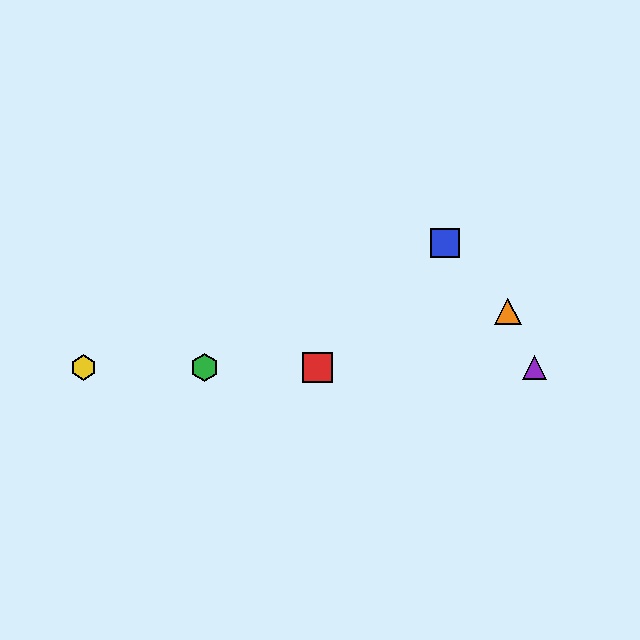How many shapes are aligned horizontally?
4 shapes (the red square, the green hexagon, the yellow hexagon, the purple triangle) are aligned horizontally.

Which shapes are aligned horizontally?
The red square, the green hexagon, the yellow hexagon, the purple triangle are aligned horizontally.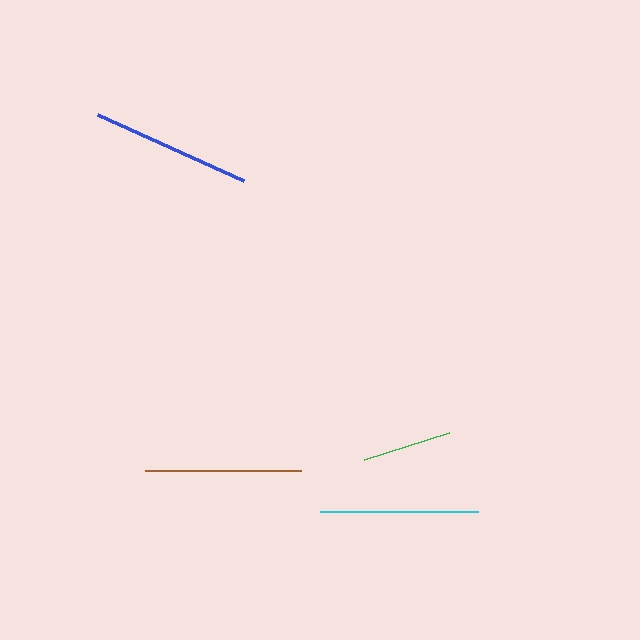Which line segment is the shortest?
The green line is the shortest at approximately 90 pixels.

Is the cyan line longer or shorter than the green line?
The cyan line is longer than the green line.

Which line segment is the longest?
The blue line is the longest at approximately 160 pixels.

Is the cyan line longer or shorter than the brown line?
The cyan line is longer than the brown line.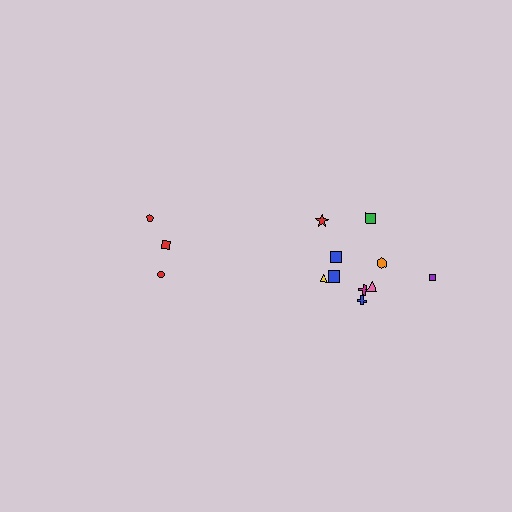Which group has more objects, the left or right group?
The right group.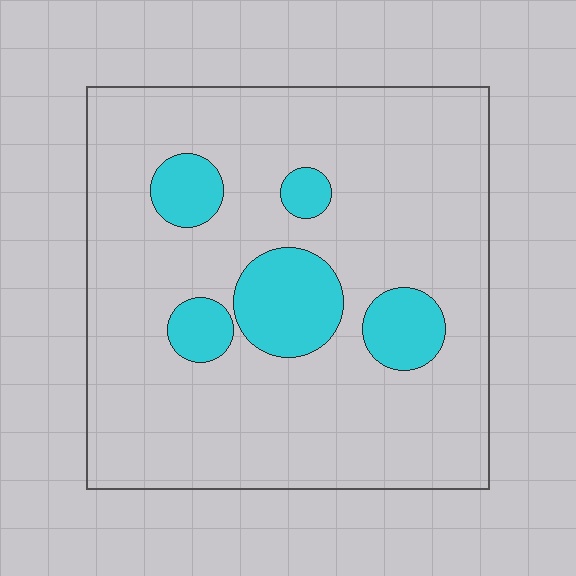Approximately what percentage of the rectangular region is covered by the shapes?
Approximately 15%.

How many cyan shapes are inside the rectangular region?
5.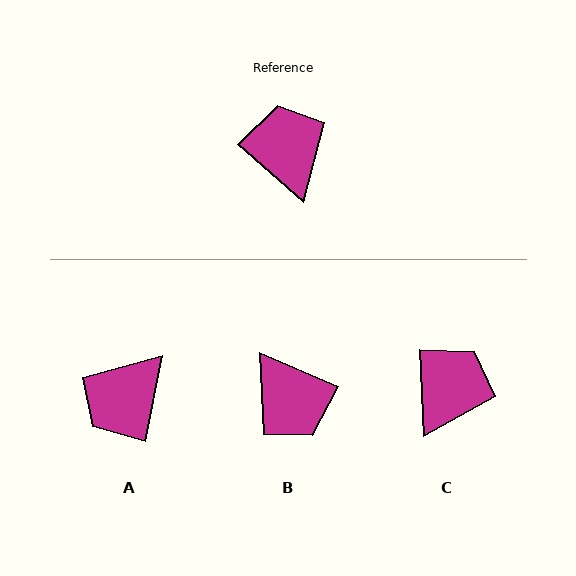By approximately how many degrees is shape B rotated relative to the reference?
Approximately 162 degrees clockwise.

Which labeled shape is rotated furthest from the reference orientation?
B, about 162 degrees away.